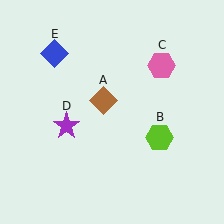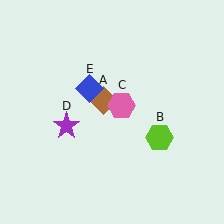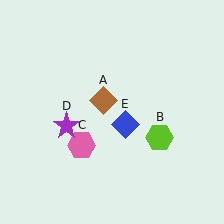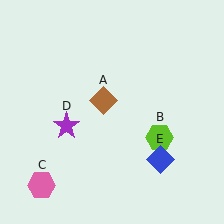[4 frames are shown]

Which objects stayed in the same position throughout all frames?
Brown diamond (object A) and lime hexagon (object B) and purple star (object D) remained stationary.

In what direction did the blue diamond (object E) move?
The blue diamond (object E) moved down and to the right.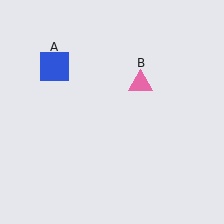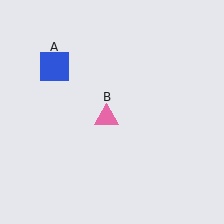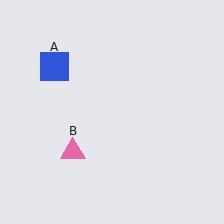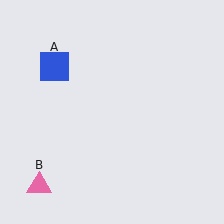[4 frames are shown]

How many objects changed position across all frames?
1 object changed position: pink triangle (object B).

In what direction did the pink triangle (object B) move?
The pink triangle (object B) moved down and to the left.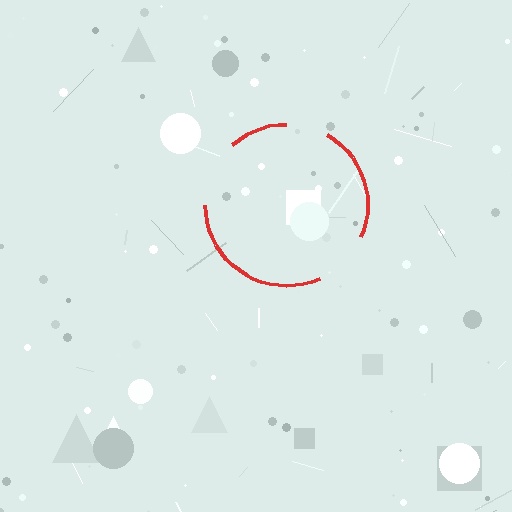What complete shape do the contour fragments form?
The contour fragments form a circle.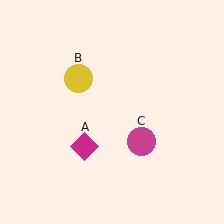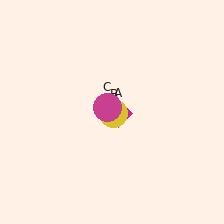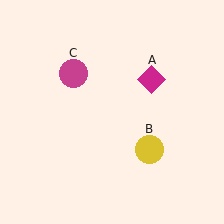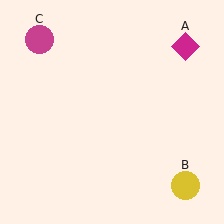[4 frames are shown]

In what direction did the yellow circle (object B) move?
The yellow circle (object B) moved down and to the right.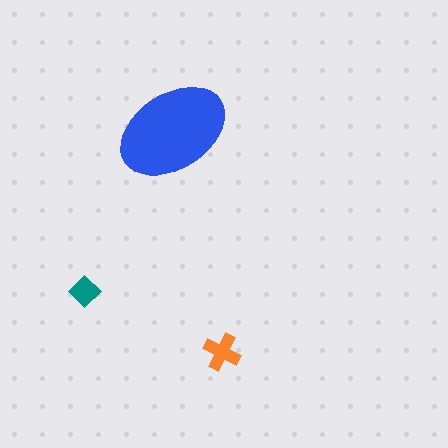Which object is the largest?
The blue ellipse.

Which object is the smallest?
The teal diamond.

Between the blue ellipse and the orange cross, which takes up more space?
The blue ellipse.